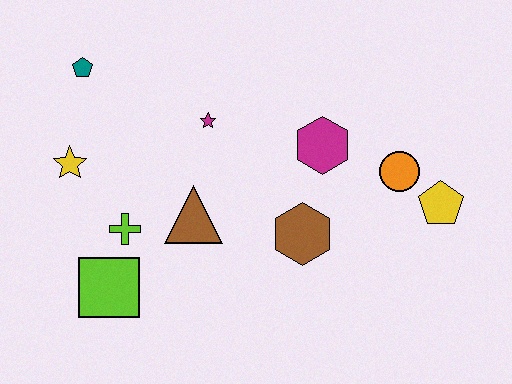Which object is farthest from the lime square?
The yellow pentagon is farthest from the lime square.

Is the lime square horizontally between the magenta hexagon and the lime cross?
No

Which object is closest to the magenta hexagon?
The orange circle is closest to the magenta hexagon.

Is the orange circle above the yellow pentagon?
Yes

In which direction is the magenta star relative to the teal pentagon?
The magenta star is to the right of the teal pentagon.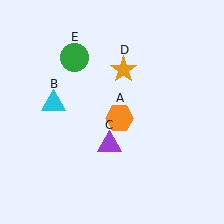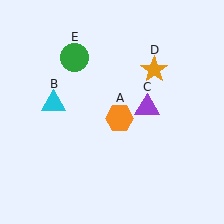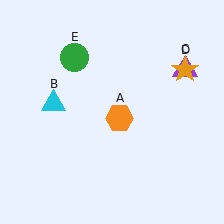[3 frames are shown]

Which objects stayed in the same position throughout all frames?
Orange hexagon (object A) and cyan triangle (object B) and green circle (object E) remained stationary.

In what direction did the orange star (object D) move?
The orange star (object D) moved right.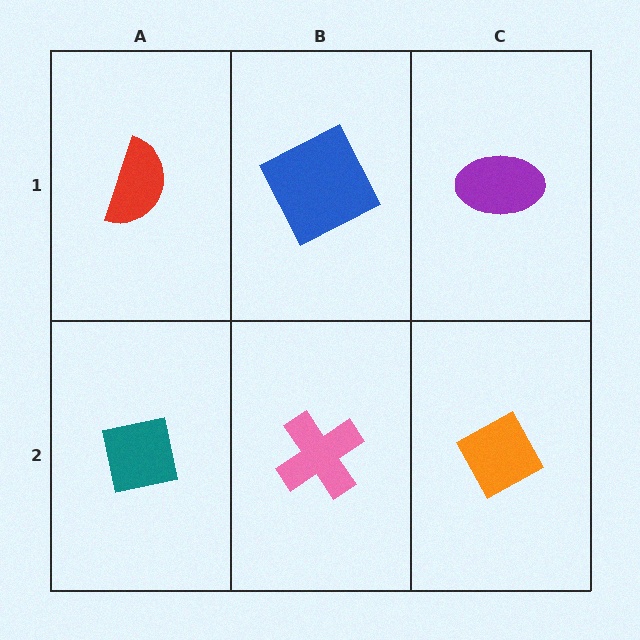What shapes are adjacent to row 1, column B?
A pink cross (row 2, column B), a red semicircle (row 1, column A), a purple ellipse (row 1, column C).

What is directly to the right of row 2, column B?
An orange diamond.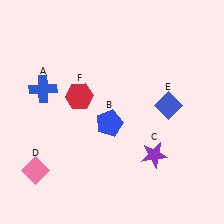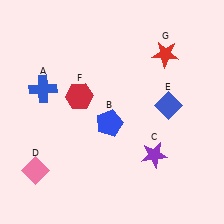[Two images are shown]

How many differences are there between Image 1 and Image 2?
There is 1 difference between the two images.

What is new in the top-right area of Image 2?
A red star (G) was added in the top-right area of Image 2.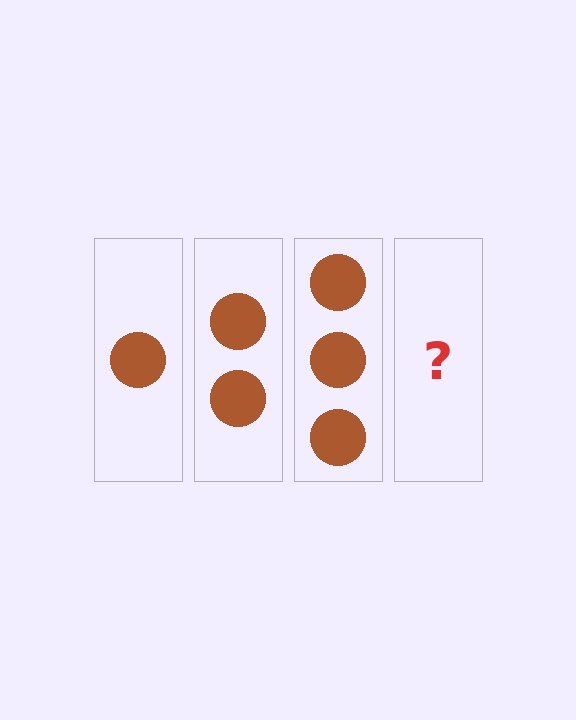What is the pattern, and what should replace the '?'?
The pattern is that each step adds one more circle. The '?' should be 4 circles.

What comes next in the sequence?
The next element should be 4 circles.